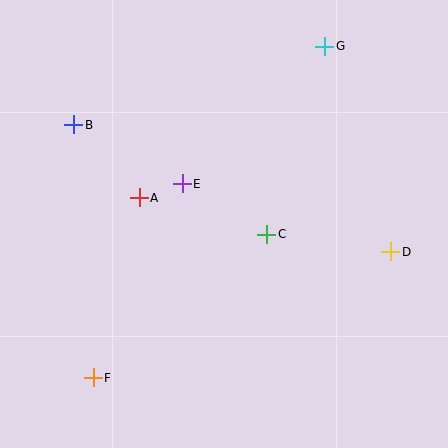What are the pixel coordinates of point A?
Point A is at (139, 198).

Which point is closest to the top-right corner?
Point G is closest to the top-right corner.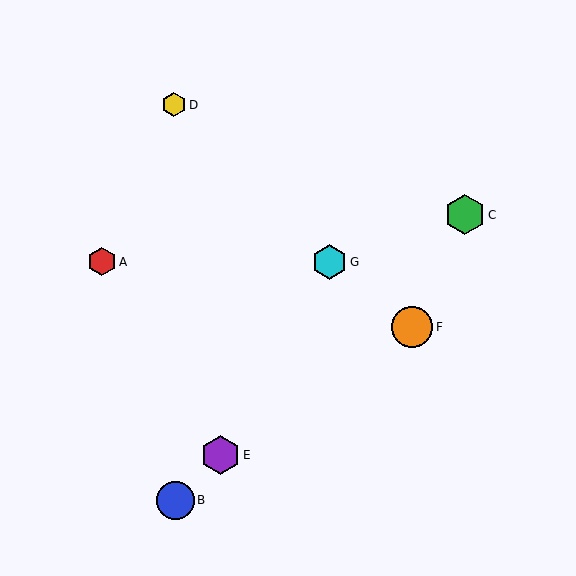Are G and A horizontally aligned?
Yes, both are at y≈262.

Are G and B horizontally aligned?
No, G is at y≈262 and B is at y≈500.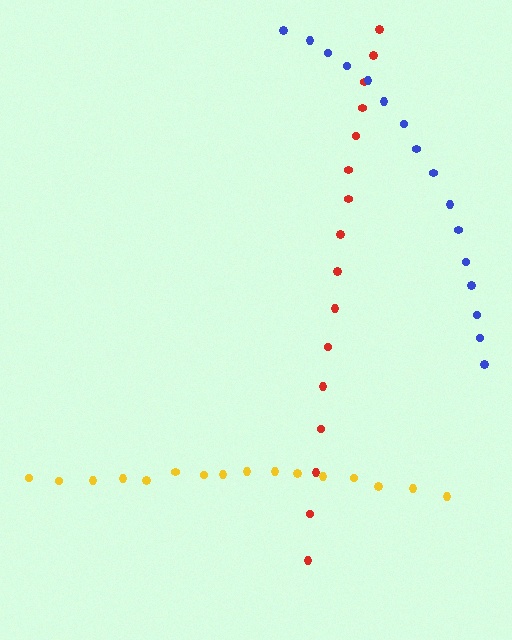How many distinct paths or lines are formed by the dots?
There are 3 distinct paths.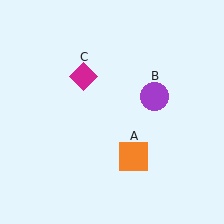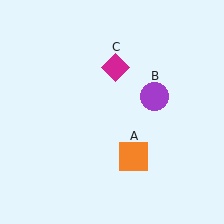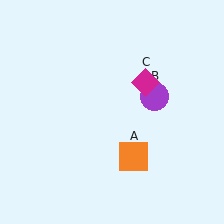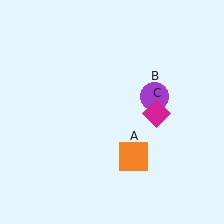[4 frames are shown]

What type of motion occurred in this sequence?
The magenta diamond (object C) rotated clockwise around the center of the scene.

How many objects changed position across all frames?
1 object changed position: magenta diamond (object C).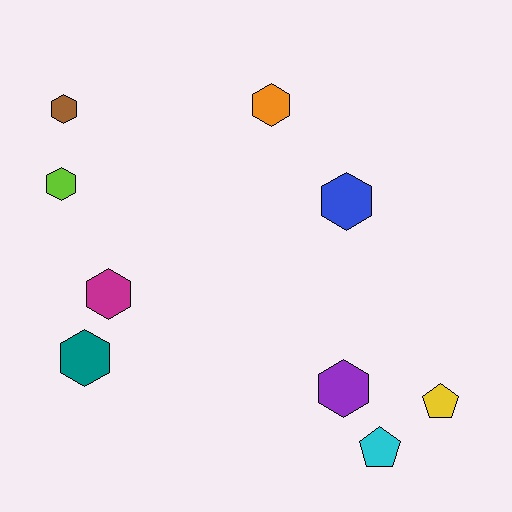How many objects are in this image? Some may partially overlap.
There are 9 objects.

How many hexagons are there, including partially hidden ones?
There are 7 hexagons.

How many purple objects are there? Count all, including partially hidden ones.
There is 1 purple object.